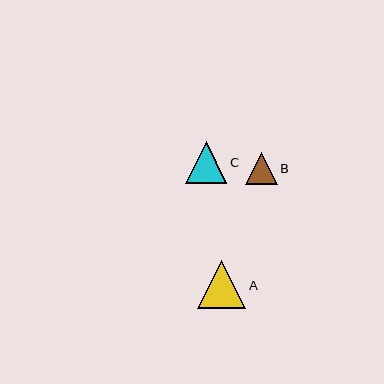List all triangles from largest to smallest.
From largest to smallest: A, C, B.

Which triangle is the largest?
Triangle A is the largest with a size of approximately 48 pixels.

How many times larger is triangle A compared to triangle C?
Triangle A is approximately 1.2 times the size of triangle C.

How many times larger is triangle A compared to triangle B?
Triangle A is approximately 1.5 times the size of triangle B.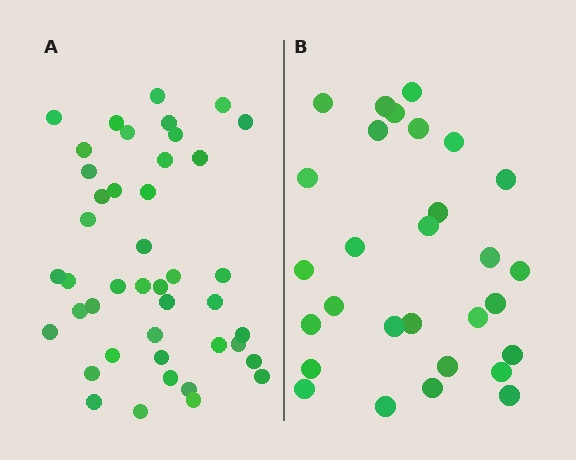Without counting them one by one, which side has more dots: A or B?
Region A (the left region) has more dots.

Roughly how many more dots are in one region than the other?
Region A has approximately 15 more dots than region B.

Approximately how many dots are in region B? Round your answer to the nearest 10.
About 30 dots. (The exact count is 29, which rounds to 30.)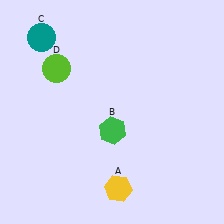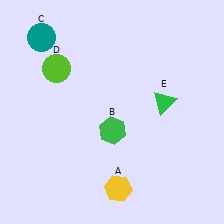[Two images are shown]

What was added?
A green triangle (E) was added in Image 2.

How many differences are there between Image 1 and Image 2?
There is 1 difference between the two images.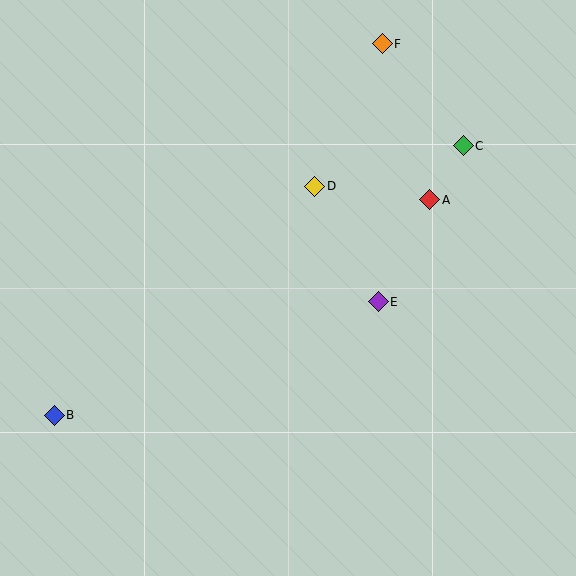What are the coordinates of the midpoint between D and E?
The midpoint between D and E is at (346, 244).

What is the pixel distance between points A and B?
The distance between A and B is 433 pixels.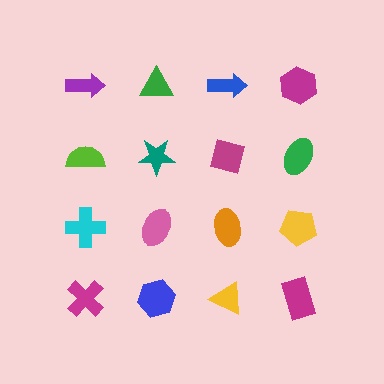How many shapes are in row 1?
4 shapes.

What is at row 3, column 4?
A yellow pentagon.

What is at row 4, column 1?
A magenta cross.